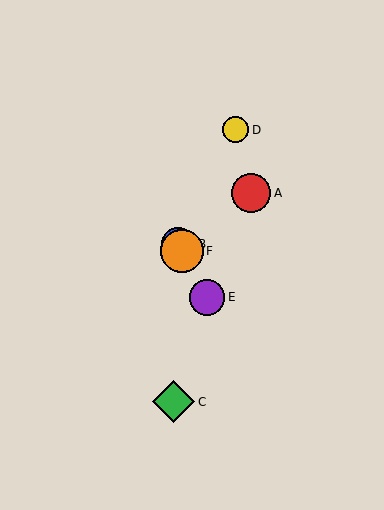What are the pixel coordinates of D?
Object D is at (236, 130).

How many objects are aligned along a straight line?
3 objects (B, E, F) are aligned along a straight line.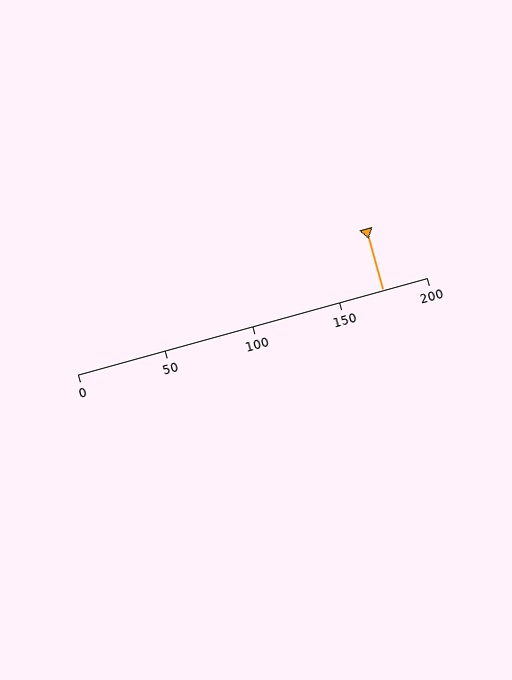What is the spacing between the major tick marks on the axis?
The major ticks are spaced 50 apart.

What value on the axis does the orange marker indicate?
The marker indicates approximately 175.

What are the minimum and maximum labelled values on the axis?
The axis runs from 0 to 200.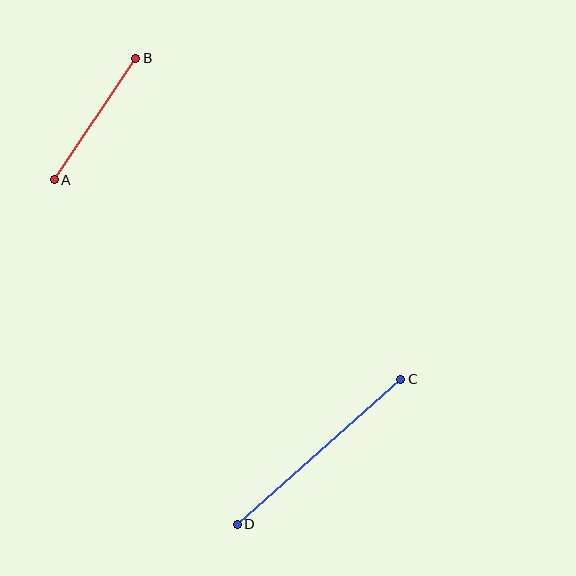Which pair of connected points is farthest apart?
Points C and D are farthest apart.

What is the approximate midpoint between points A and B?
The midpoint is at approximately (95, 119) pixels.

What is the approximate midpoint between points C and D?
The midpoint is at approximately (319, 452) pixels.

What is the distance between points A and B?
The distance is approximately 146 pixels.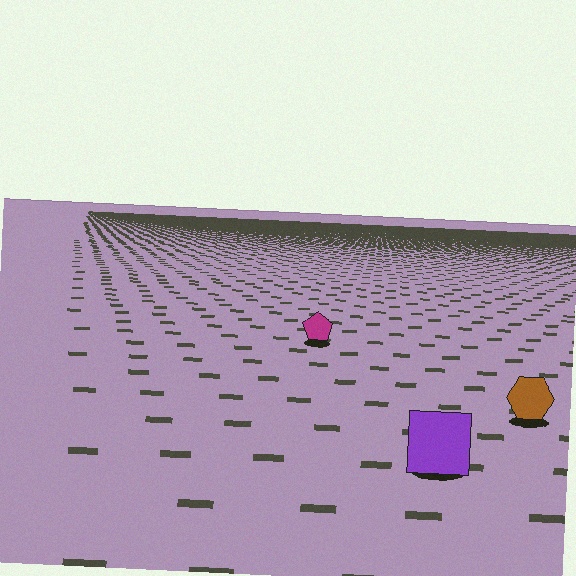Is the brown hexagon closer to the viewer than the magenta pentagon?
Yes. The brown hexagon is closer — you can tell from the texture gradient: the ground texture is coarser near it.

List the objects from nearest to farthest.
From nearest to farthest: the purple square, the brown hexagon, the magenta pentagon.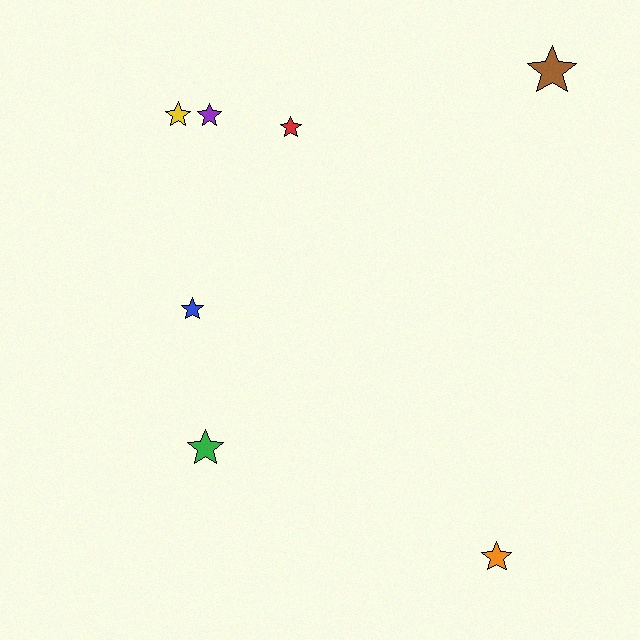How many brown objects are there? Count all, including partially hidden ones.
There is 1 brown object.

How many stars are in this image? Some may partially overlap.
There are 7 stars.